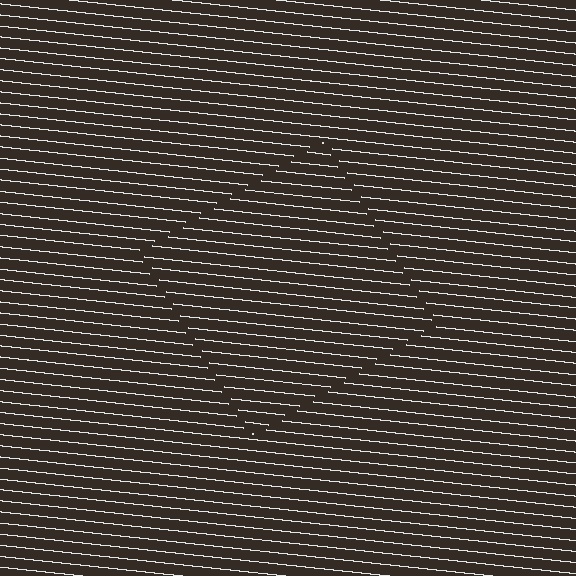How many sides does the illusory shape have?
4 sides — the line-ends trace a square.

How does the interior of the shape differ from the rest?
The interior of the shape contains the same grating, shifted by half a period — the contour is defined by the phase discontinuity where line-ends from the inner and outer gratings abut.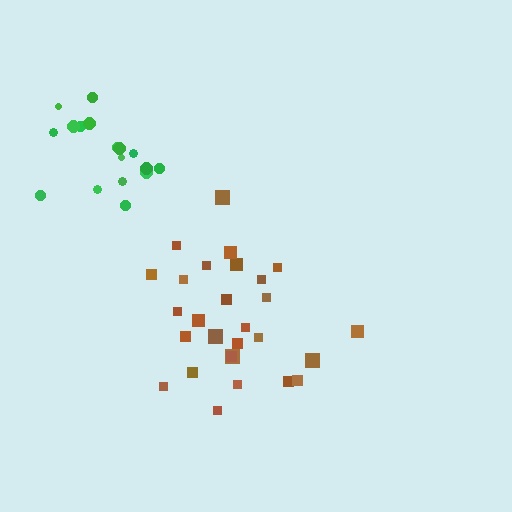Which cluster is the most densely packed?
Brown.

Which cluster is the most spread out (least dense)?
Green.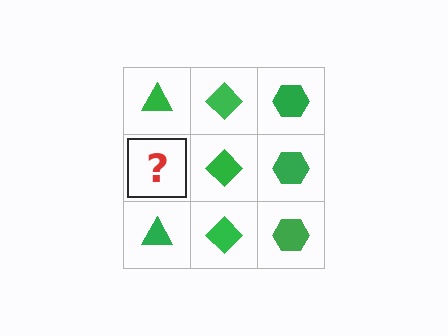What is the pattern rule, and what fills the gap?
The rule is that each column has a consistent shape. The gap should be filled with a green triangle.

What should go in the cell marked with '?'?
The missing cell should contain a green triangle.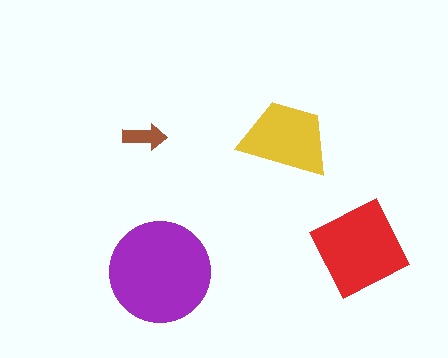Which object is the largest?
The purple circle.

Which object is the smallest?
The brown arrow.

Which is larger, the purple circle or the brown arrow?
The purple circle.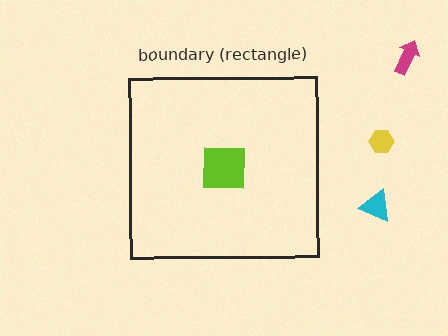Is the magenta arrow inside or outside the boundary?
Outside.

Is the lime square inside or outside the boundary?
Inside.